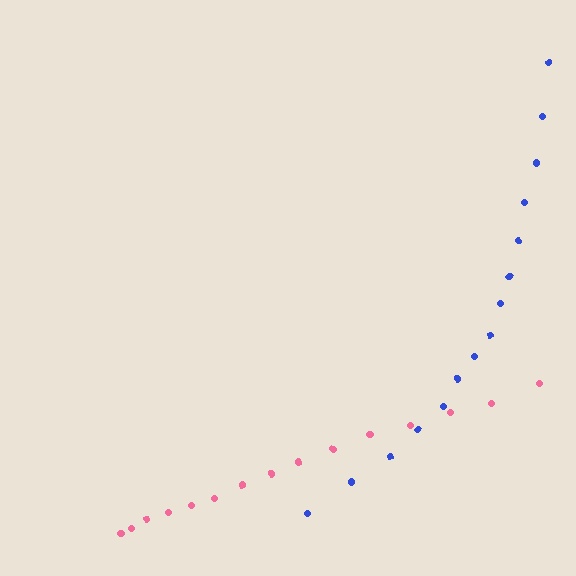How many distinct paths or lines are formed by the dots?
There are 2 distinct paths.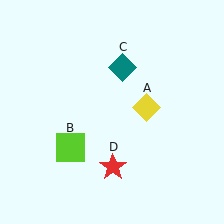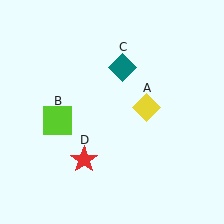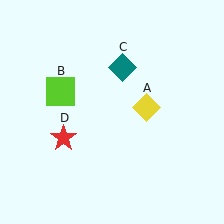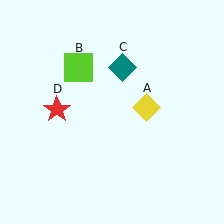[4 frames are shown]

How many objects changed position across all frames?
2 objects changed position: lime square (object B), red star (object D).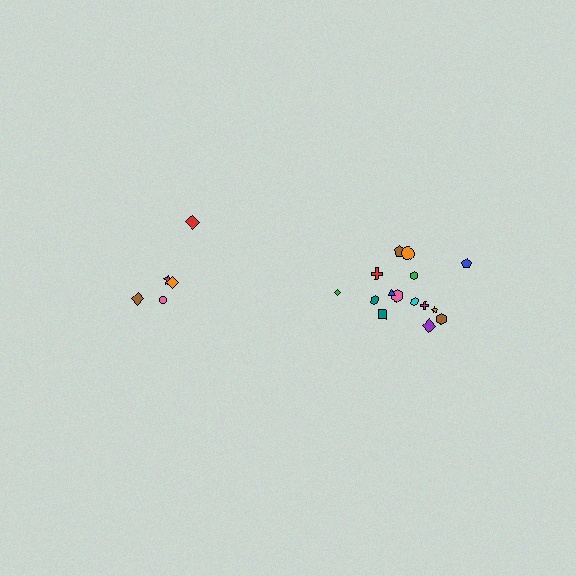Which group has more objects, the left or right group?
The right group.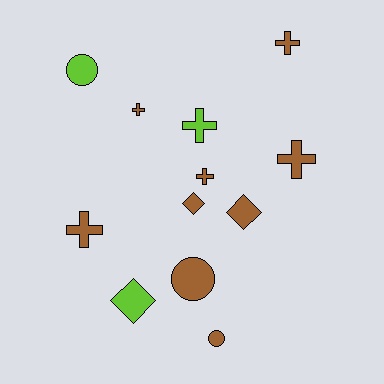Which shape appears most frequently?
Cross, with 6 objects.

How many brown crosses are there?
There are 5 brown crosses.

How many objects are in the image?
There are 12 objects.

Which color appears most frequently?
Brown, with 9 objects.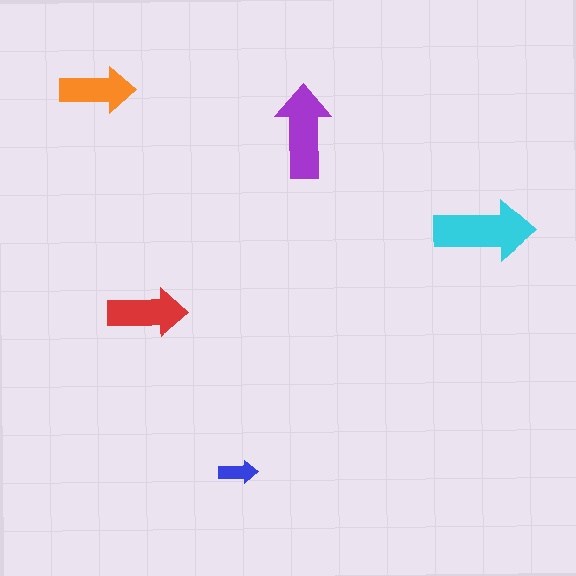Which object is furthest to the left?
The orange arrow is leftmost.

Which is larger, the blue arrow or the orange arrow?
The orange one.